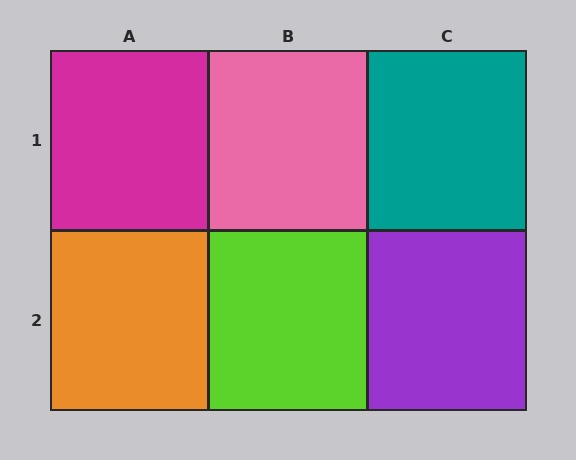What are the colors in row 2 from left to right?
Orange, lime, purple.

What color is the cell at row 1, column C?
Teal.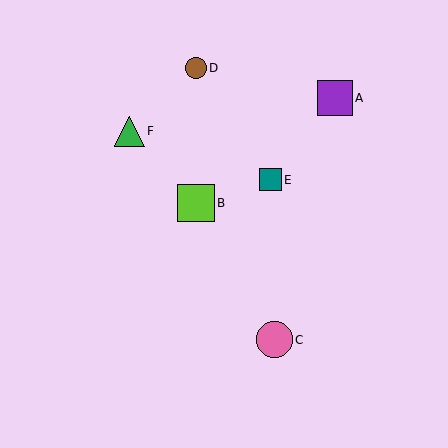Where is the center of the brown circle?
The center of the brown circle is at (196, 68).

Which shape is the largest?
The lime square (labeled B) is the largest.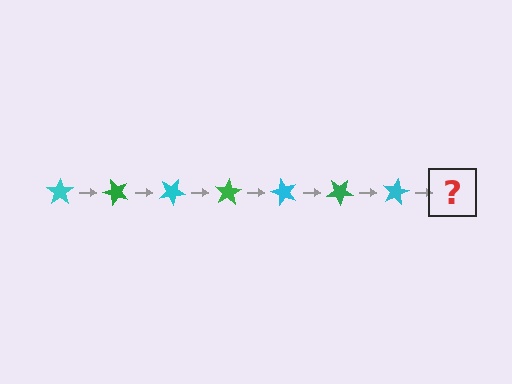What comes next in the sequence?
The next element should be a green star, rotated 350 degrees from the start.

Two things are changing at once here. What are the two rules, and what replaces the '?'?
The two rules are that it rotates 50 degrees each step and the color cycles through cyan and green. The '?' should be a green star, rotated 350 degrees from the start.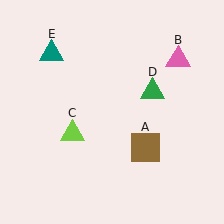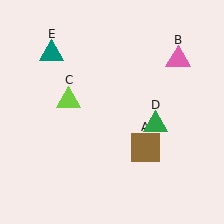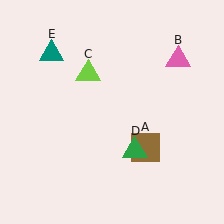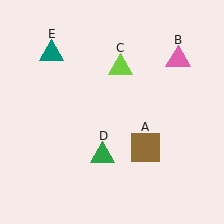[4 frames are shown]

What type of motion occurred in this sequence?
The lime triangle (object C), green triangle (object D) rotated clockwise around the center of the scene.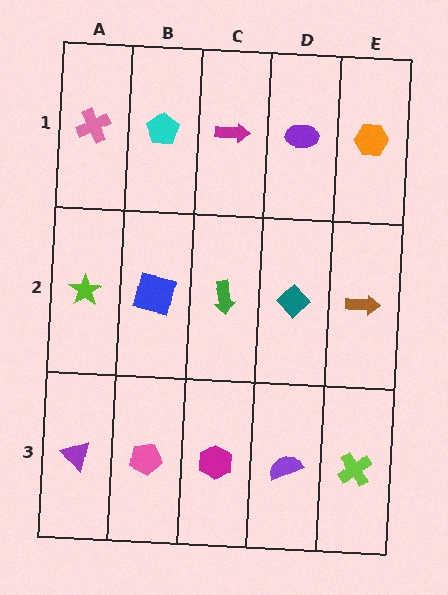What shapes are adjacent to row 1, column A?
A lime star (row 2, column A), a cyan pentagon (row 1, column B).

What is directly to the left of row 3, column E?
A purple semicircle.